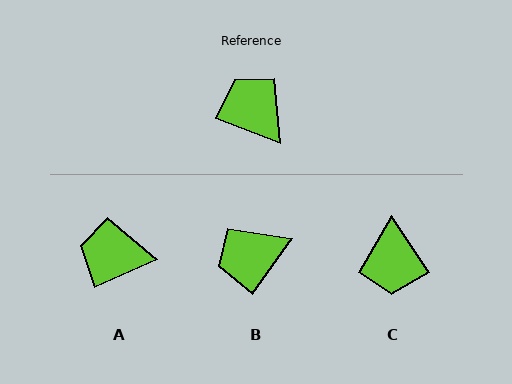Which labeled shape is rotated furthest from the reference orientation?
C, about 145 degrees away.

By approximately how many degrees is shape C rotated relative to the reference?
Approximately 145 degrees counter-clockwise.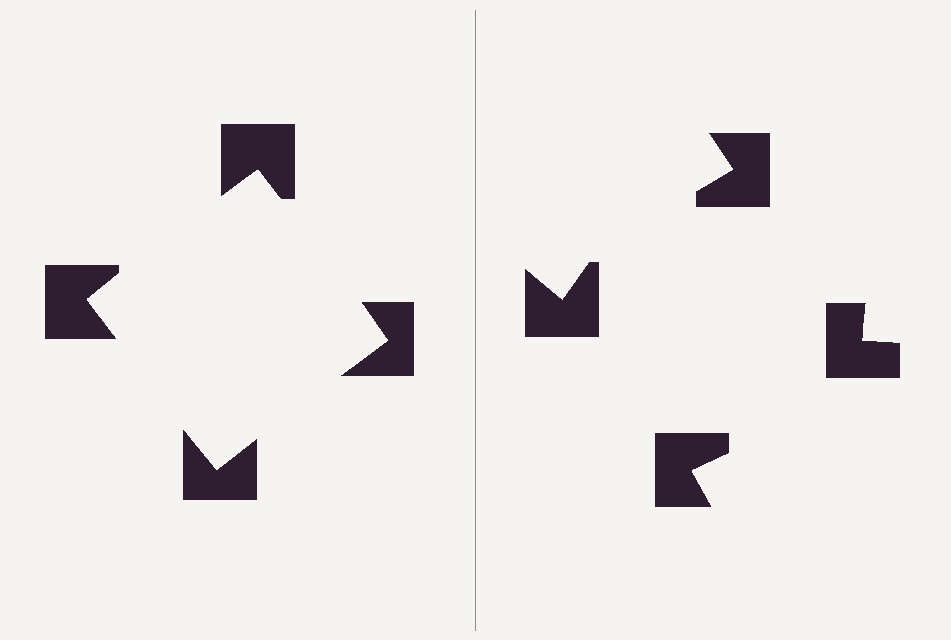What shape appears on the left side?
An illusory square.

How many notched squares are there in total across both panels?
8 — 4 on each side.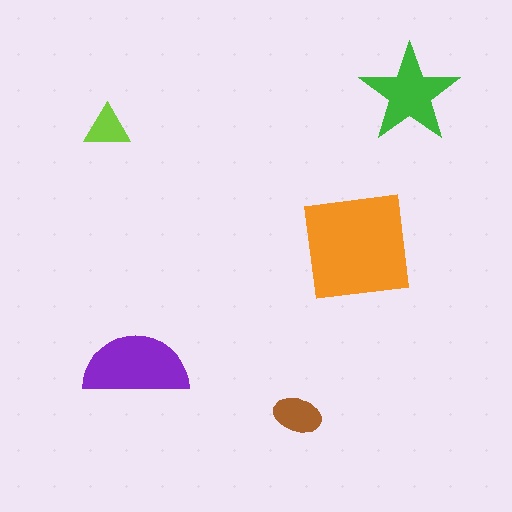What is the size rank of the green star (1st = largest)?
3rd.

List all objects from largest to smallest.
The orange square, the purple semicircle, the green star, the brown ellipse, the lime triangle.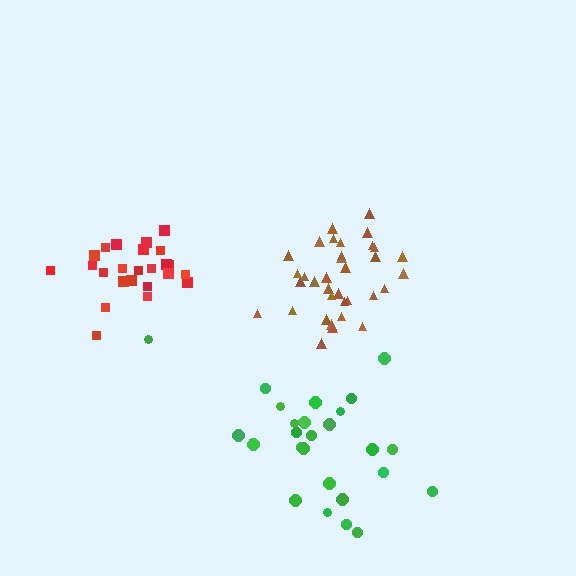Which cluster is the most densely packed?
Brown.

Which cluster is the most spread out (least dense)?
Green.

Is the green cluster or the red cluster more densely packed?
Red.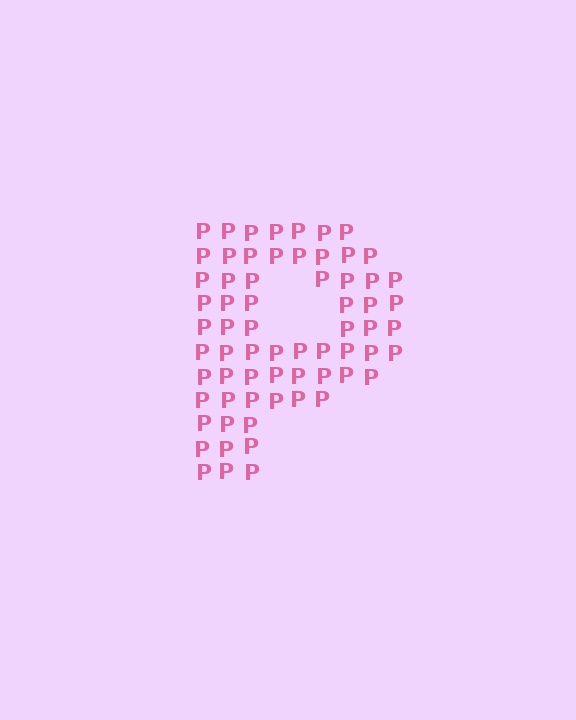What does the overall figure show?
The overall figure shows the letter P.